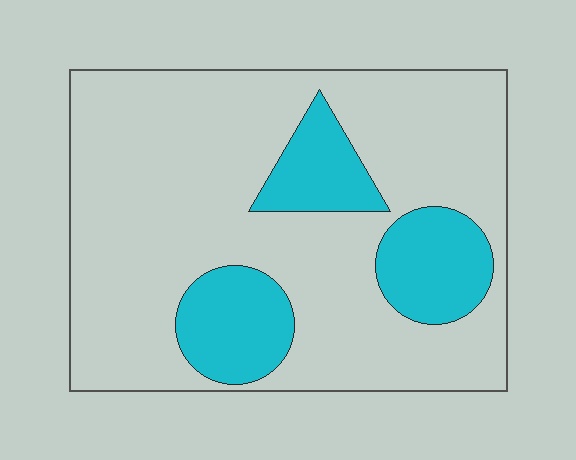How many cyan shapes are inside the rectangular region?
3.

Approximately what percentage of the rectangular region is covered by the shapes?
Approximately 20%.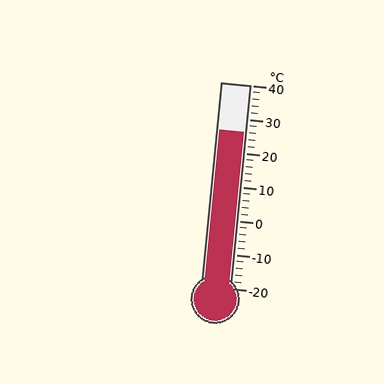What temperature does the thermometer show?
The thermometer shows approximately 26°C.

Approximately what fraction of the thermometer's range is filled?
The thermometer is filled to approximately 75% of its range.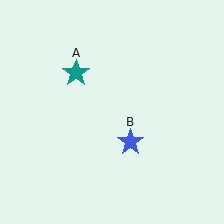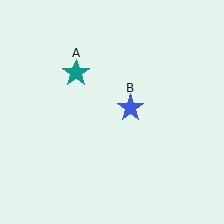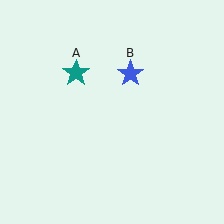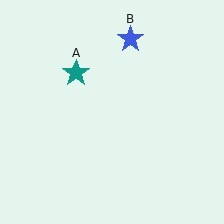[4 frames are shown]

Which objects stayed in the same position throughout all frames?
Teal star (object A) remained stationary.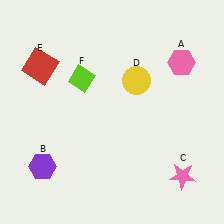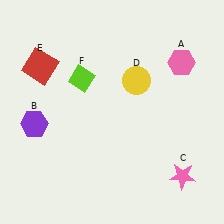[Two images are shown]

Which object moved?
The purple hexagon (B) moved up.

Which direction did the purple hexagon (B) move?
The purple hexagon (B) moved up.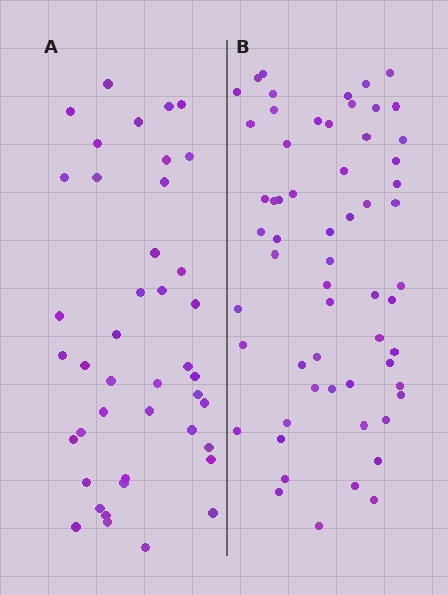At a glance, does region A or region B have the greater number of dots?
Region B (the right region) has more dots.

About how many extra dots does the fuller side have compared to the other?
Region B has approximately 20 more dots than region A.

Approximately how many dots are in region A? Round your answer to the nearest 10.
About 40 dots. (The exact count is 42, which rounds to 40.)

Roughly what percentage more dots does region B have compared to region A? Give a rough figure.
About 45% more.